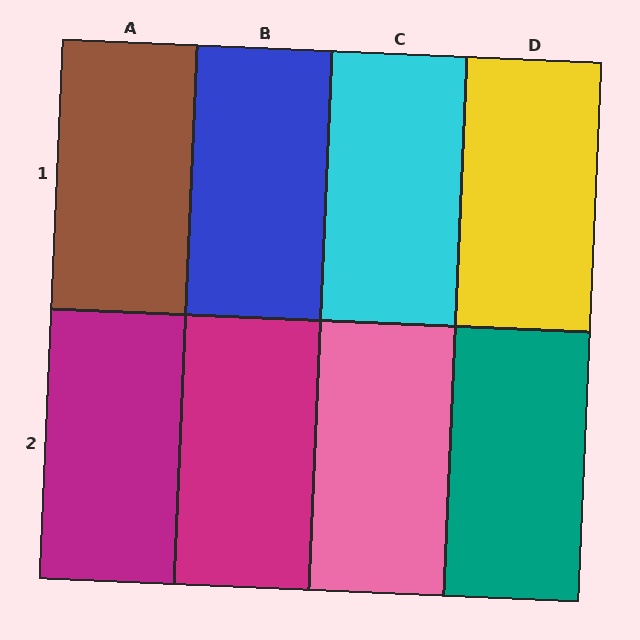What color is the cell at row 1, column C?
Cyan.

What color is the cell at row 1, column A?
Brown.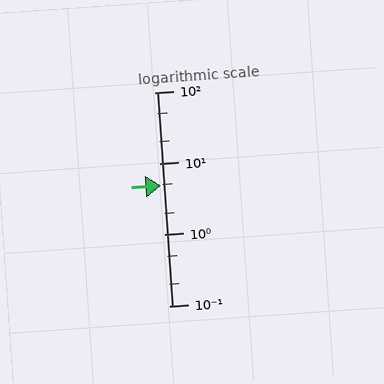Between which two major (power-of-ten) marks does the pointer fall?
The pointer is between 1 and 10.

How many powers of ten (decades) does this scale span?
The scale spans 3 decades, from 0.1 to 100.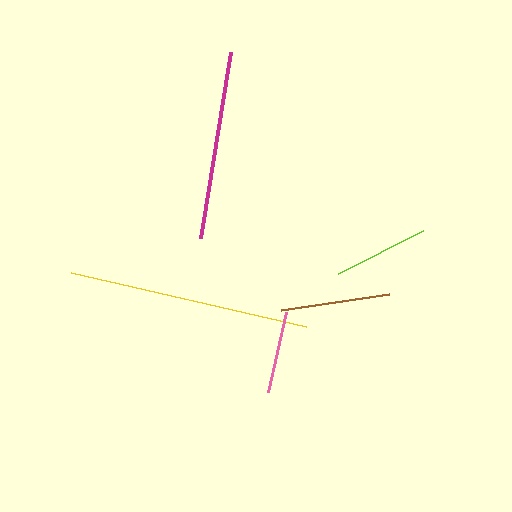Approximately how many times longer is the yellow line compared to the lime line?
The yellow line is approximately 2.5 times the length of the lime line.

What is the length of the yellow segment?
The yellow segment is approximately 241 pixels long.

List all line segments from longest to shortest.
From longest to shortest: yellow, magenta, brown, lime, pink.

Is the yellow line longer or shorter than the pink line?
The yellow line is longer than the pink line.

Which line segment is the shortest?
The pink line is the shortest at approximately 82 pixels.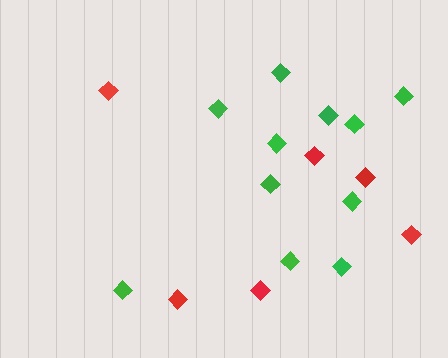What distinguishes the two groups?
There are 2 groups: one group of green diamonds (11) and one group of red diamonds (6).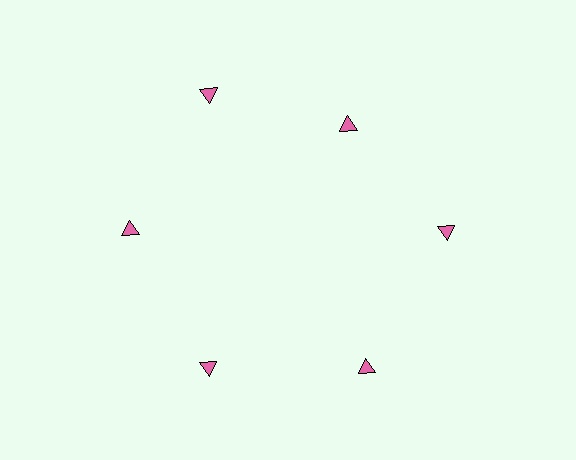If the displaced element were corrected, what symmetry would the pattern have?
It would have 6-fold rotational symmetry — the pattern would map onto itself every 60 degrees.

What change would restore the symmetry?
The symmetry would be restored by moving it outward, back onto the ring so that all 6 triangles sit at equal angles and equal distance from the center.